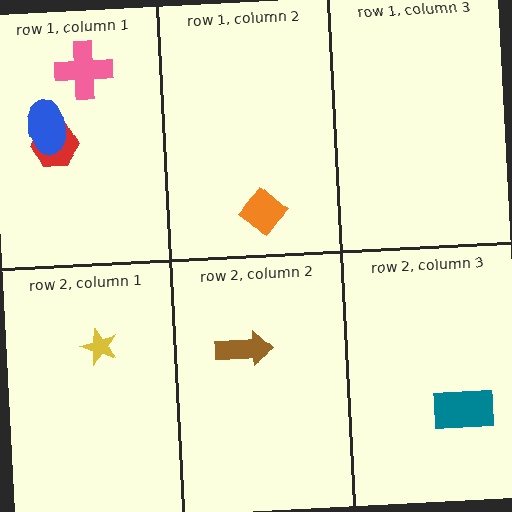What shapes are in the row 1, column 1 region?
The pink cross, the red hexagon, the blue ellipse.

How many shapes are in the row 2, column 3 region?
1.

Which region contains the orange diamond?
The row 1, column 2 region.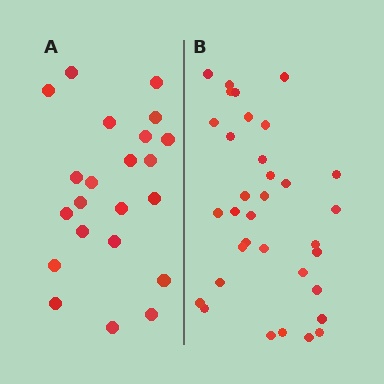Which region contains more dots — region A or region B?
Region B (the right region) has more dots.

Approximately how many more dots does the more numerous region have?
Region B has roughly 12 or so more dots than region A.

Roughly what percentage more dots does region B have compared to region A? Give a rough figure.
About 55% more.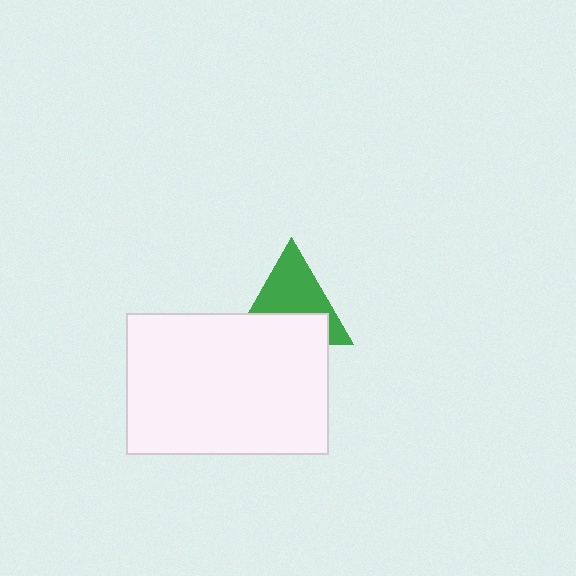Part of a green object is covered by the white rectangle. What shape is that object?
It is a triangle.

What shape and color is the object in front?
The object in front is a white rectangle.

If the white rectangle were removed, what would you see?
You would see the complete green triangle.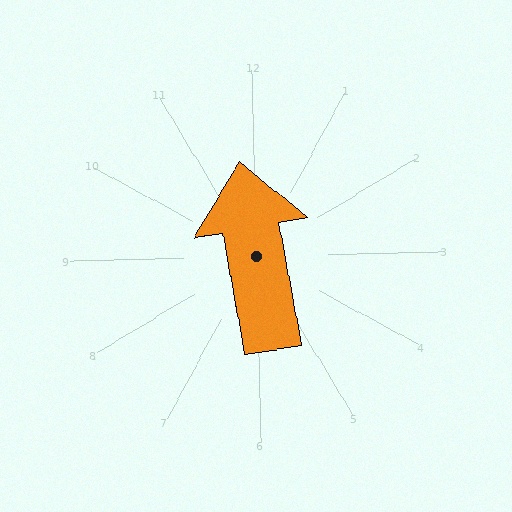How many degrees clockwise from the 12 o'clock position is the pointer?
Approximately 351 degrees.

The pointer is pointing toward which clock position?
Roughly 12 o'clock.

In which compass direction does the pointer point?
North.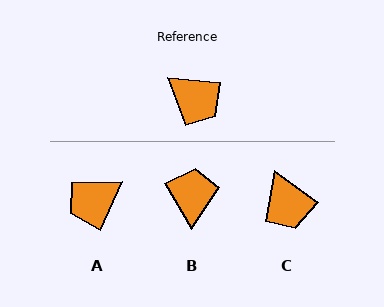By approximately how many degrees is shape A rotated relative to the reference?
Approximately 110 degrees clockwise.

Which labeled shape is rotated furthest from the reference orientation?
B, about 125 degrees away.